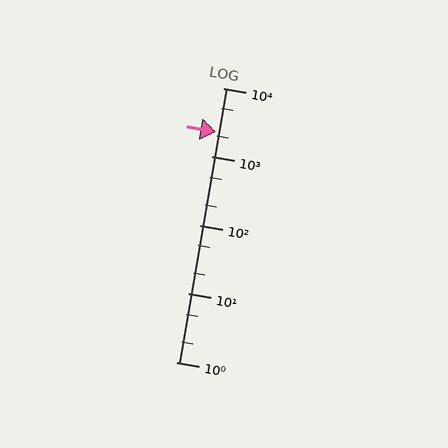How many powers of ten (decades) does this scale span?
The scale spans 4 decades, from 1 to 10000.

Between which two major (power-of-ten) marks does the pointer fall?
The pointer is between 1000 and 10000.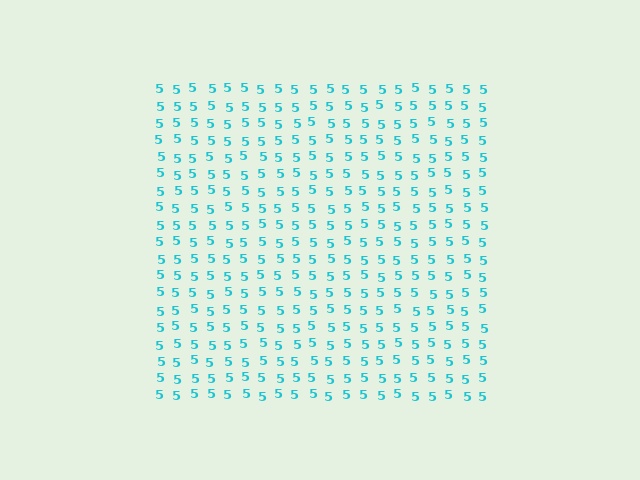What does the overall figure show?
The overall figure shows a square.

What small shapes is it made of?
It is made of small digit 5's.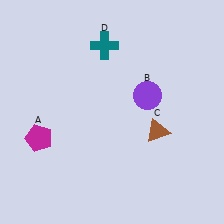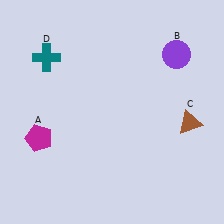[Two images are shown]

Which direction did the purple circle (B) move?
The purple circle (B) moved up.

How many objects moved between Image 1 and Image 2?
3 objects moved between the two images.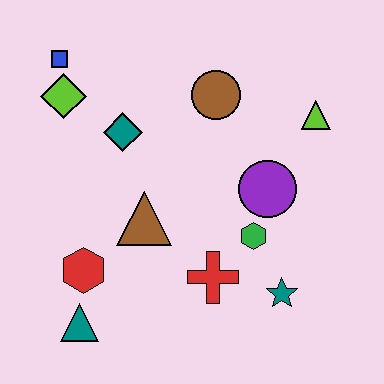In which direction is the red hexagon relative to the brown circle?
The red hexagon is below the brown circle.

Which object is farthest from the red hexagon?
The lime triangle is farthest from the red hexagon.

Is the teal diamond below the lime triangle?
Yes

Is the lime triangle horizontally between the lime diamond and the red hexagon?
No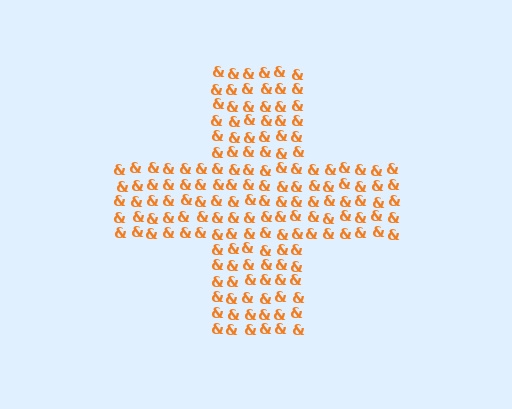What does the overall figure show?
The overall figure shows a cross.